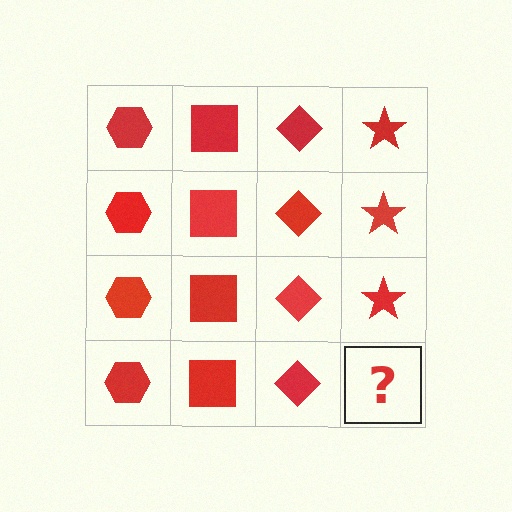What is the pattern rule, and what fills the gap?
The rule is that each column has a consistent shape. The gap should be filled with a red star.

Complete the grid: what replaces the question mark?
The question mark should be replaced with a red star.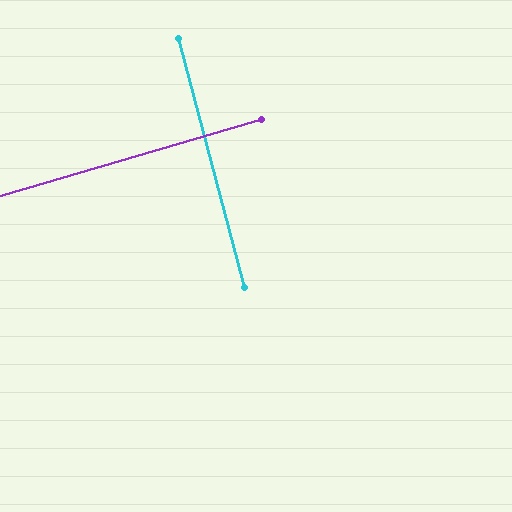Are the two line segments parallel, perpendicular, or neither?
Perpendicular — they meet at approximately 89°.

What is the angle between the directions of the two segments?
Approximately 89 degrees.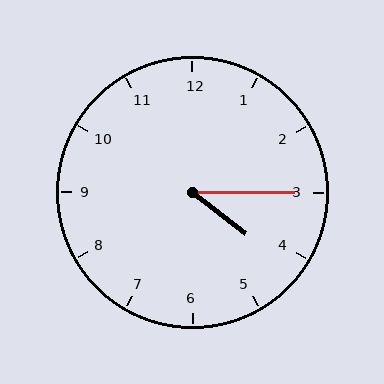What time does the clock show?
4:15.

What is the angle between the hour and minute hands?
Approximately 38 degrees.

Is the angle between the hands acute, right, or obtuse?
It is acute.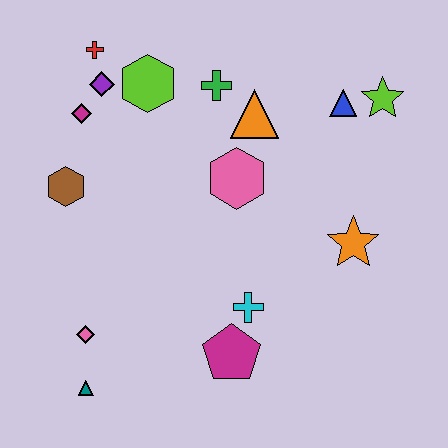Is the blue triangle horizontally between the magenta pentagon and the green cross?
No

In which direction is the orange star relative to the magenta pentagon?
The orange star is to the right of the magenta pentagon.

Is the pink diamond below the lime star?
Yes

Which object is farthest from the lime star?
The teal triangle is farthest from the lime star.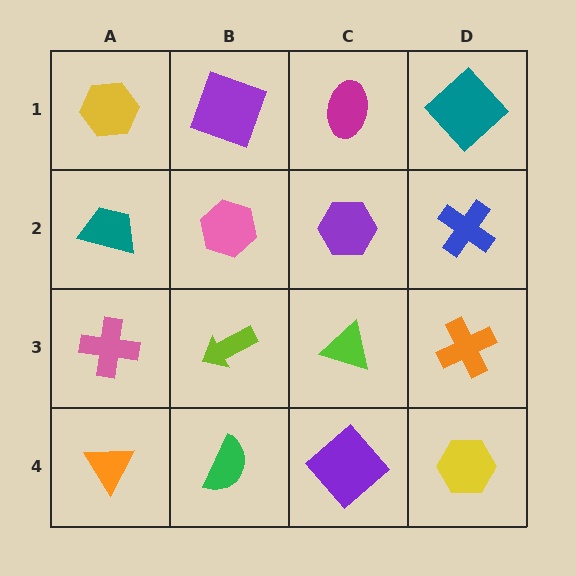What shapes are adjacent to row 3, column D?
A blue cross (row 2, column D), a yellow hexagon (row 4, column D), a lime triangle (row 3, column C).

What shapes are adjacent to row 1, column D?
A blue cross (row 2, column D), a magenta ellipse (row 1, column C).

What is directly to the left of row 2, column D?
A purple hexagon.